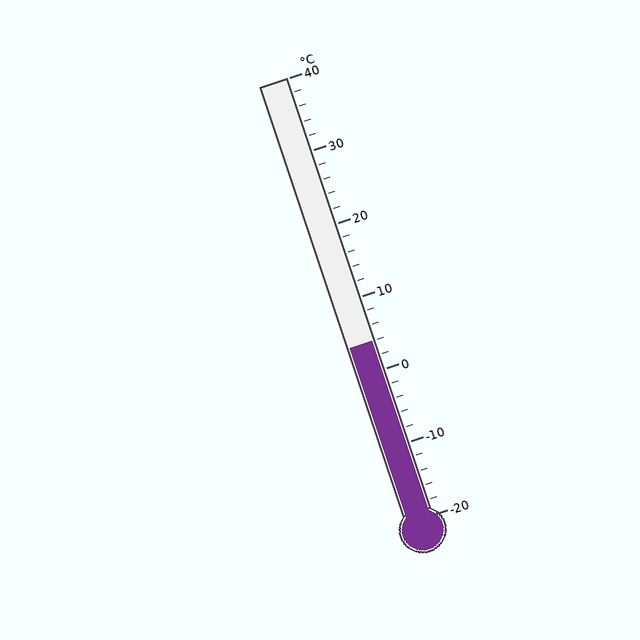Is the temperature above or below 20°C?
The temperature is below 20°C.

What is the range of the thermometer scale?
The thermometer scale ranges from -20°C to 40°C.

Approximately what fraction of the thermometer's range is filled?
The thermometer is filled to approximately 40% of its range.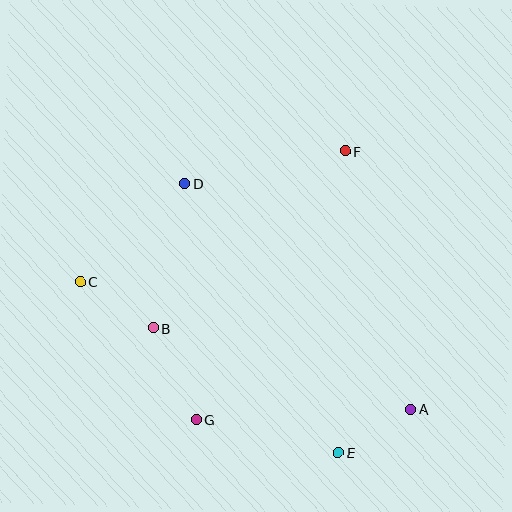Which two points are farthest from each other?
Points A and C are farthest from each other.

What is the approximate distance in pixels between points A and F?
The distance between A and F is approximately 266 pixels.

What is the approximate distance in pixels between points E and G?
The distance between E and G is approximately 146 pixels.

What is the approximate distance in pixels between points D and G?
The distance between D and G is approximately 236 pixels.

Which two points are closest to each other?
Points A and E are closest to each other.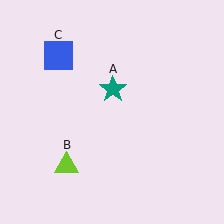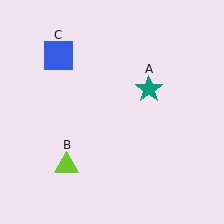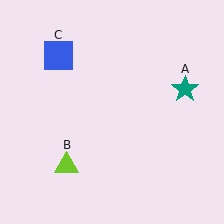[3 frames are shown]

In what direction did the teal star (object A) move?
The teal star (object A) moved right.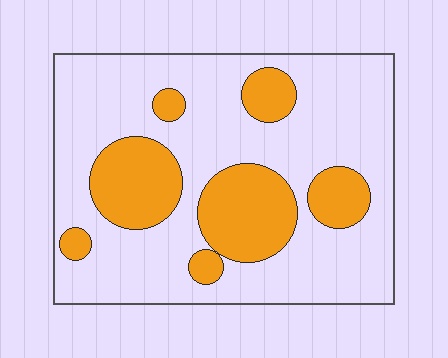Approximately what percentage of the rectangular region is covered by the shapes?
Approximately 25%.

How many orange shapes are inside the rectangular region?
7.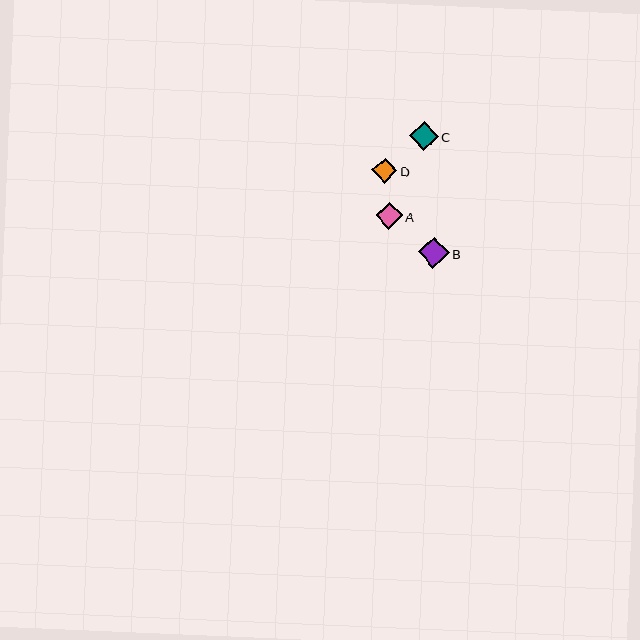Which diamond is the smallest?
Diamond D is the smallest with a size of approximately 25 pixels.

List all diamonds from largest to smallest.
From largest to smallest: B, C, A, D.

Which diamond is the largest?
Diamond B is the largest with a size of approximately 31 pixels.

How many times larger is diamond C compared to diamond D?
Diamond C is approximately 1.1 times the size of diamond D.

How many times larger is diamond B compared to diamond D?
Diamond B is approximately 1.2 times the size of diamond D.